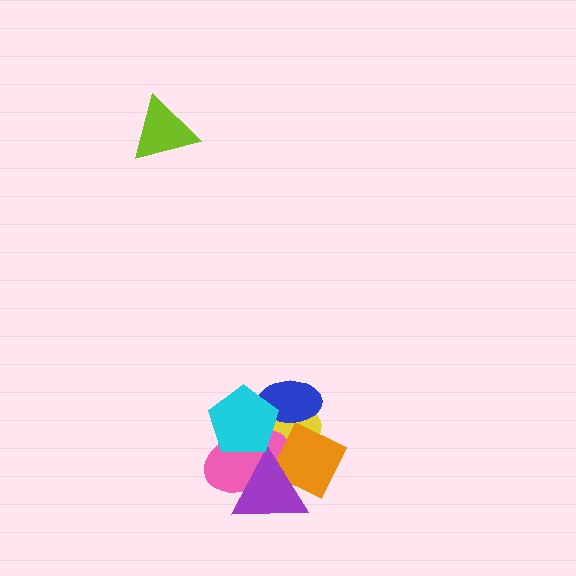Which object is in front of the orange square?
The purple triangle is in front of the orange square.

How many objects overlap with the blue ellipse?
2 objects overlap with the blue ellipse.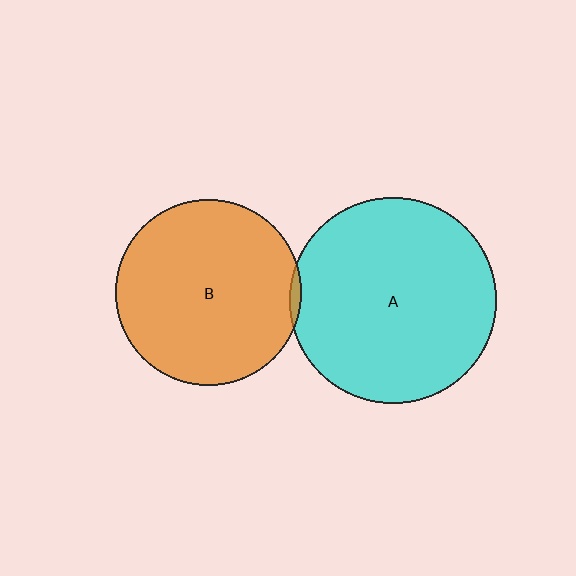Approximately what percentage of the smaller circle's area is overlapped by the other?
Approximately 5%.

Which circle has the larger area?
Circle A (cyan).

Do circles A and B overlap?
Yes.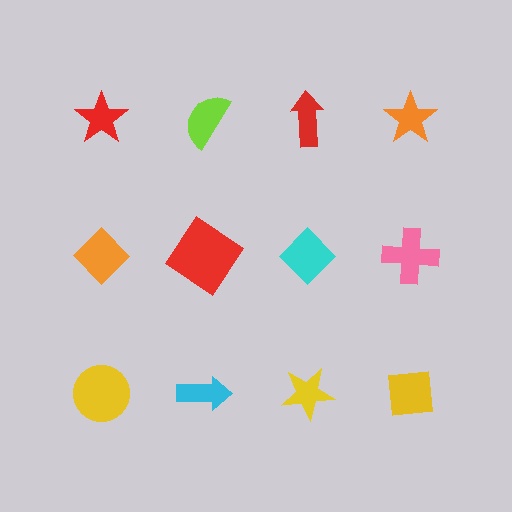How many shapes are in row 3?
4 shapes.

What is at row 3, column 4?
A yellow square.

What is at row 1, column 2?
A lime semicircle.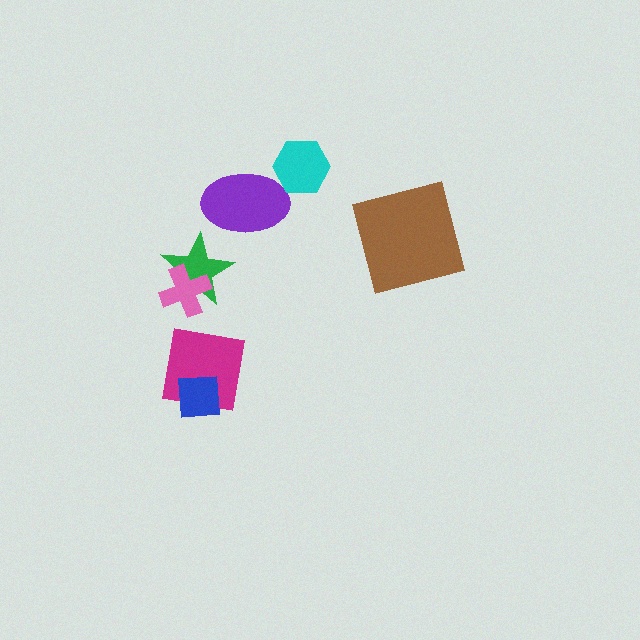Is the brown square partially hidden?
No, no other shape covers it.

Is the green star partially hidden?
Yes, it is partially covered by another shape.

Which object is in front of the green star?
The pink cross is in front of the green star.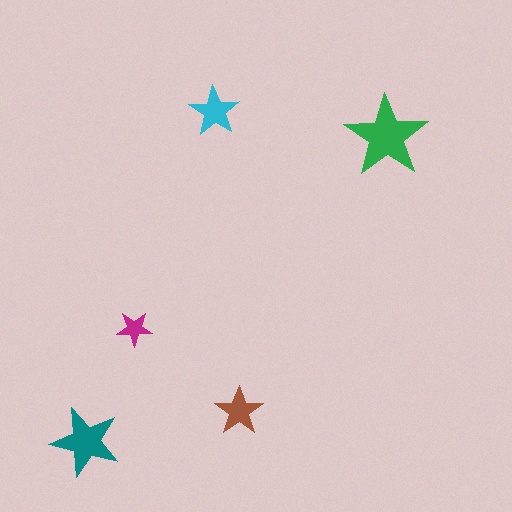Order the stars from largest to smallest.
the green one, the teal one, the cyan one, the brown one, the magenta one.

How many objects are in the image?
There are 5 objects in the image.